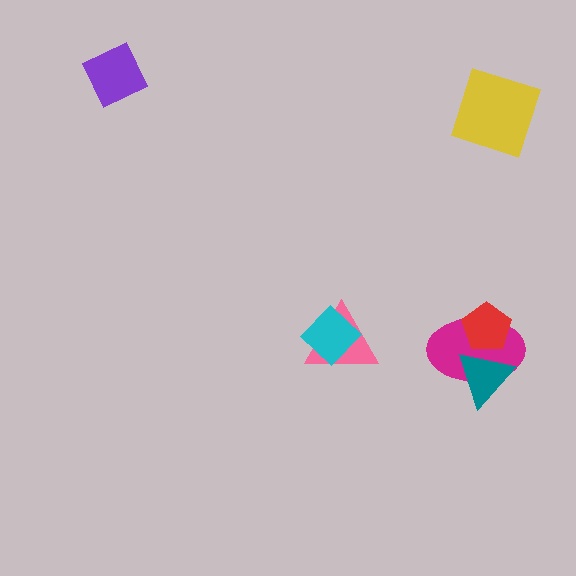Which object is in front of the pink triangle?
The cyan diamond is in front of the pink triangle.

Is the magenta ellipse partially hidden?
Yes, it is partially covered by another shape.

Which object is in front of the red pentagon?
The teal triangle is in front of the red pentagon.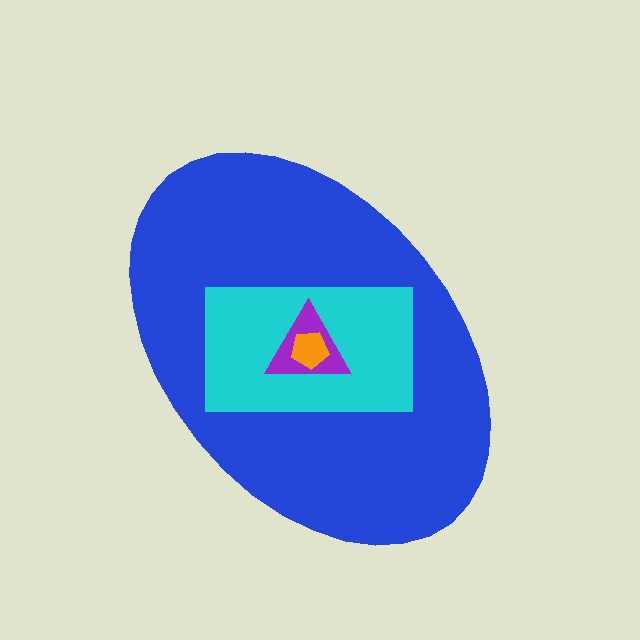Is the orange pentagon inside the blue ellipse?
Yes.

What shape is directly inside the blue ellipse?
The cyan rectangle.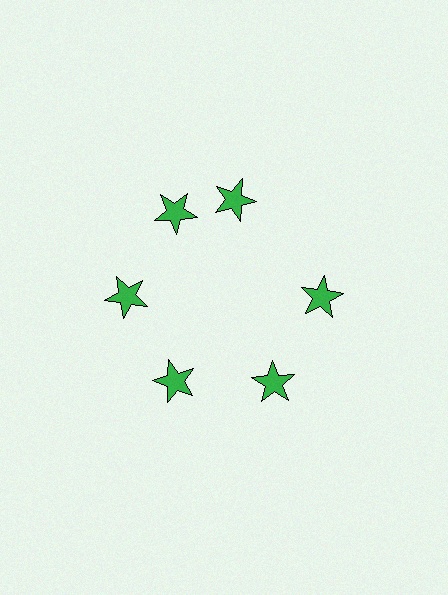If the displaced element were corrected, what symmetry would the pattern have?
It would have 6-fold rotational symmetry — the pattern would map onto itself every 60 degrees.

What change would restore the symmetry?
The symmetry would be restored by rotating it back into even spacing with its neighbors so that all 6 stars sit at equal angles and equal distance from the center.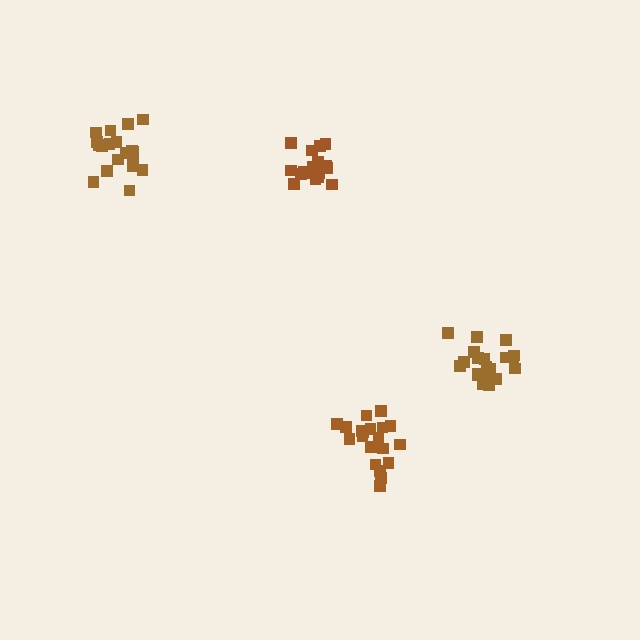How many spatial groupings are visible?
There are 4 spatial groupings.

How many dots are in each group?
Group 1: 20 dots, Group 2: 20 dots, Group 3: 20 dots, Group 4: 20 dots (80 total).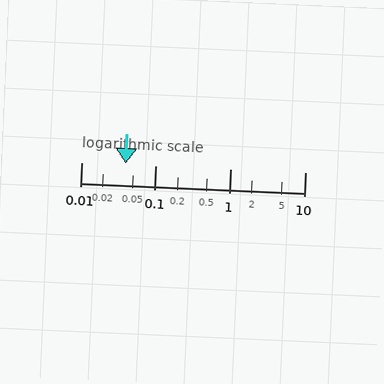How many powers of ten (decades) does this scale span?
The scale spans 3 decades, from 0.01 to 10.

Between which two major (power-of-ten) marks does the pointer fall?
The pointer is between 0.01 and 0.1.